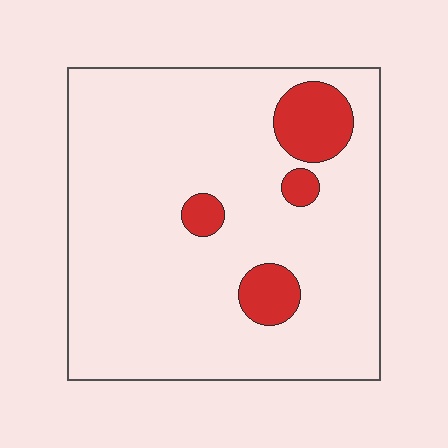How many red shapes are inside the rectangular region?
4.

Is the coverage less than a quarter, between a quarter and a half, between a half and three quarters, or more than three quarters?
Less than a quarter.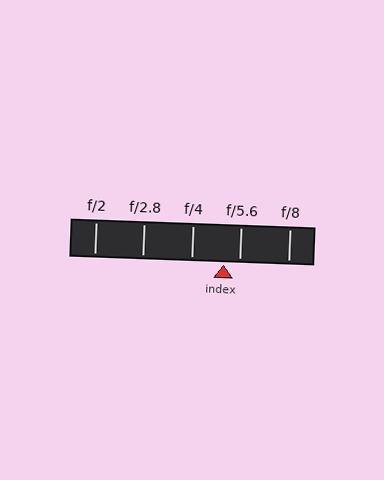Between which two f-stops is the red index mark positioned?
The index mark is between f/4 and f/5.6.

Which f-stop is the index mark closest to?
The index mark is closest to f/5.6.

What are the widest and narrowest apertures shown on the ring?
The widest aperture shown is f/2 and the narrowest is f/8.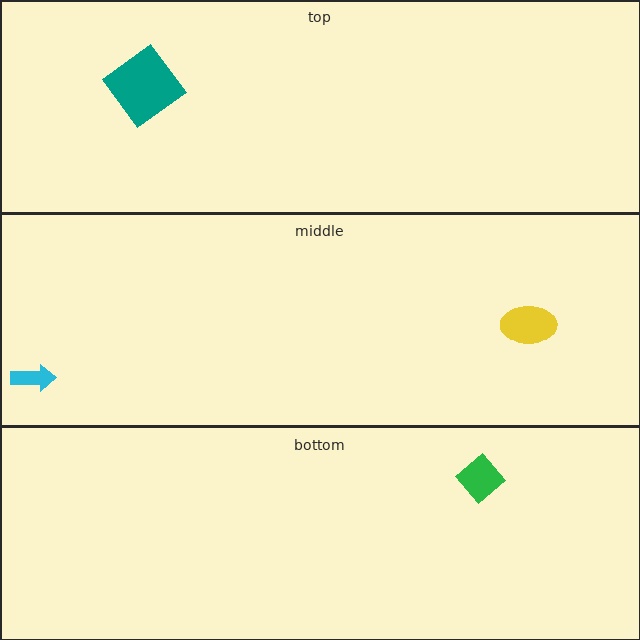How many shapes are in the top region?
1.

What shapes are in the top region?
The teal diamond.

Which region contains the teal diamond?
The top region.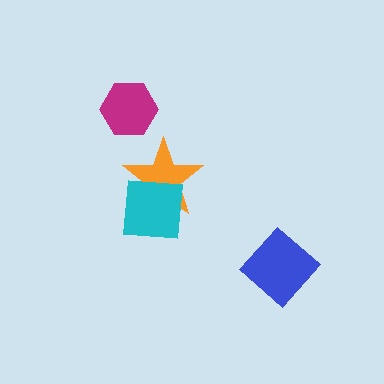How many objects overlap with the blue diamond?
0 objects overlap with the blue diamond.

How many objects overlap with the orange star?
1 object overlaps with the orange star.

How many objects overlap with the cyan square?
1 object overlaps with the cyan square.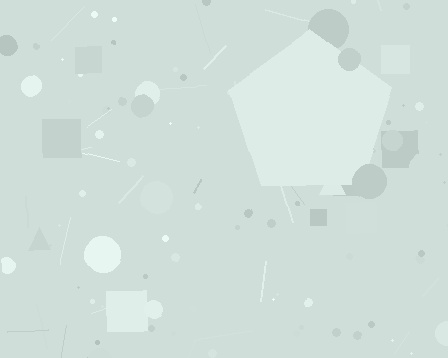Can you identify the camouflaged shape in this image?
The camouflaged shape is a pentagon.